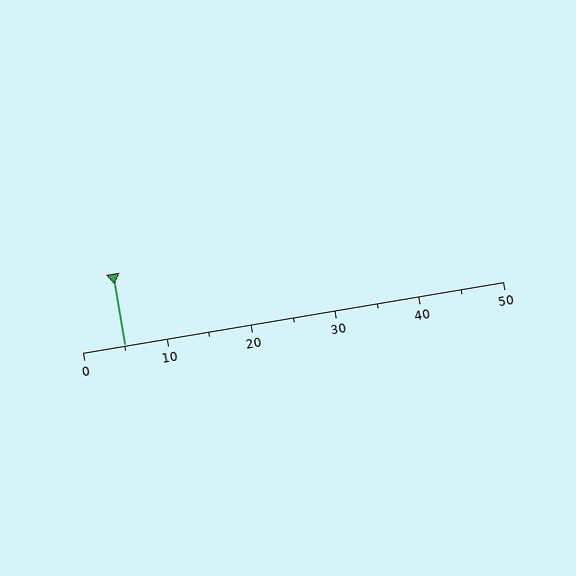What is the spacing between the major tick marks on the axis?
The major ticks are spaced 10 apart.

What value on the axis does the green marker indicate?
The marker indicates approximately 5.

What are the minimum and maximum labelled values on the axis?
The axis runs from 0 to 50.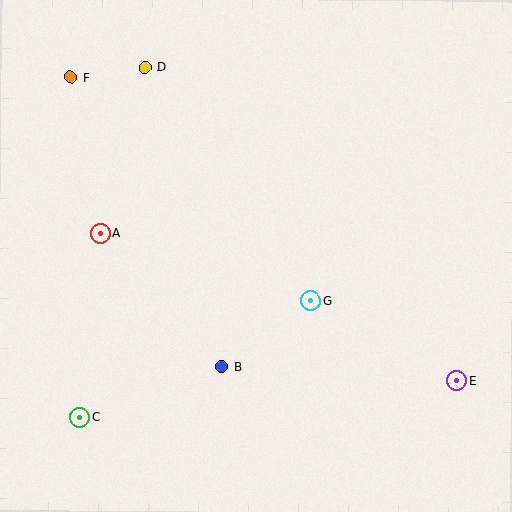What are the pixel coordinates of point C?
Point C is at (79, 417).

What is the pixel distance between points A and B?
The distance between A and B is 180 pixels.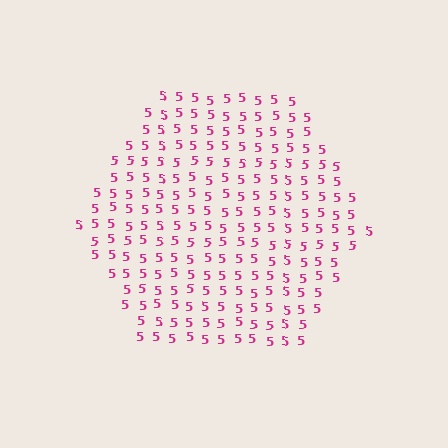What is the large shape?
The large shape is a hexagon.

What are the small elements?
The small elements are digit 5's.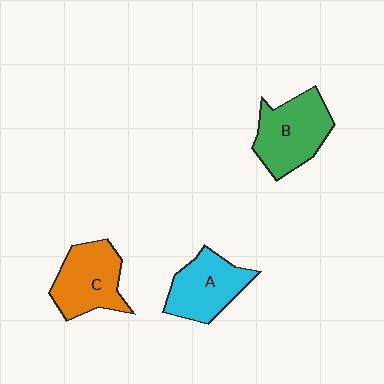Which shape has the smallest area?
Shape A (cyan).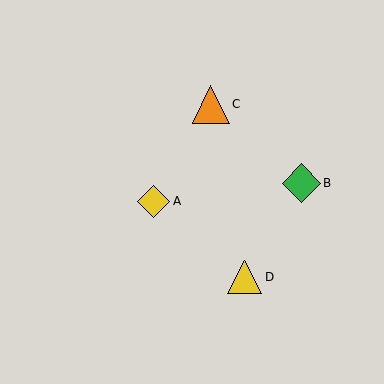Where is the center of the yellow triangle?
The center of the yellow triangle is at (245, 277).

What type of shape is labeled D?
Shape D is a yellow triangle.